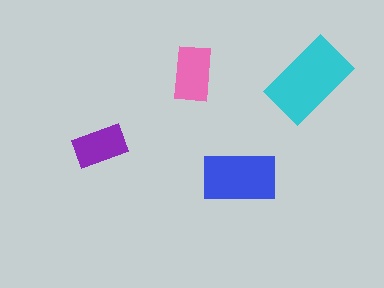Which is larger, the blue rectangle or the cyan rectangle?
The cyan one.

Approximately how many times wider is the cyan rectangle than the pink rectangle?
About 1.5 times wider.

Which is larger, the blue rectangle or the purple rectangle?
The blue one.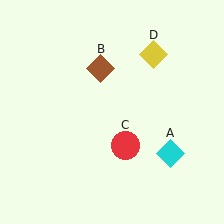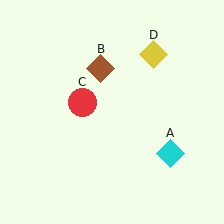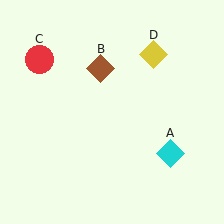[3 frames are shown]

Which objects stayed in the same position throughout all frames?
Cyan diamond (object A) and brown diamond (object B) and yellow diamond (object D) remained stationary.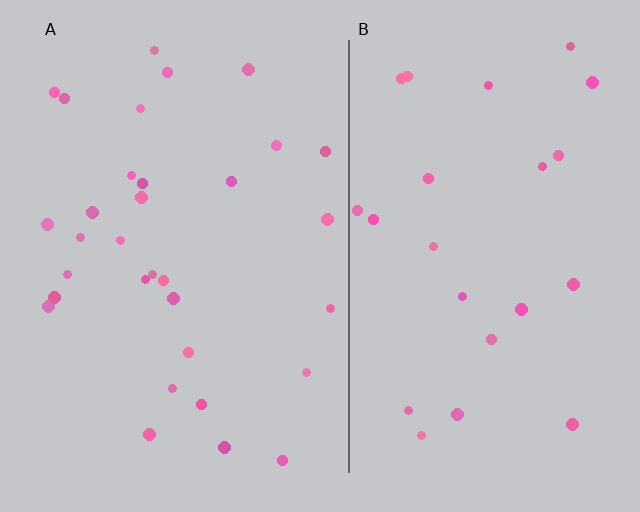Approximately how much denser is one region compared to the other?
Approximately 1.4× — region A over region B.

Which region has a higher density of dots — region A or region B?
A (the left).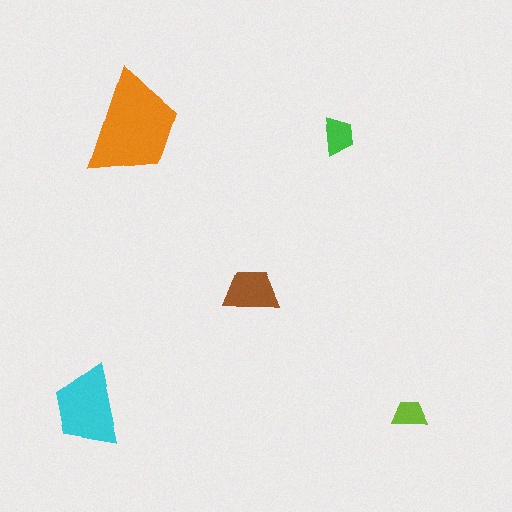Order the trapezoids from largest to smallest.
the orange one, the cyan one, the brown one, the green one, the lime one.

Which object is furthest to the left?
The cyan trapezoid is leftmost.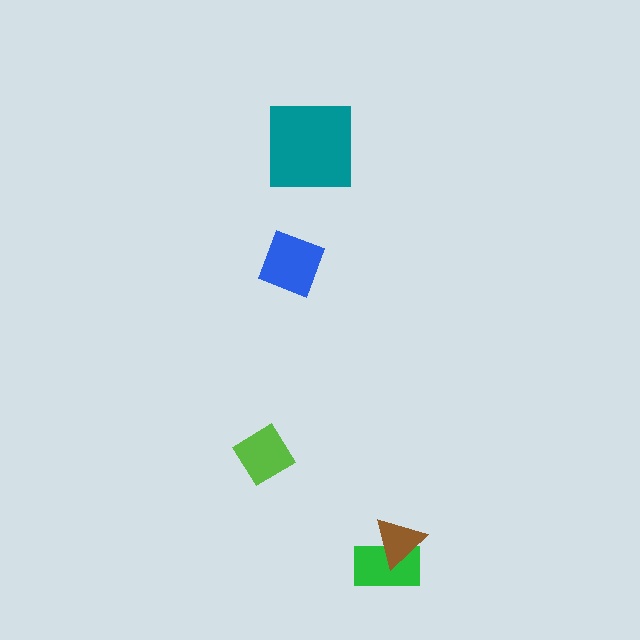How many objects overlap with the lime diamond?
0 objects overlap with the lime diamond.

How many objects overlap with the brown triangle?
1 object overlaps with the brown triangle.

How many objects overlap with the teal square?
0 objects overlap with the teal square.